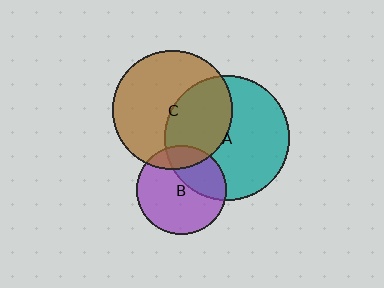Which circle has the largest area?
Circle A (teal).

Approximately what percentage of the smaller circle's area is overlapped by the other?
Approximately 15%.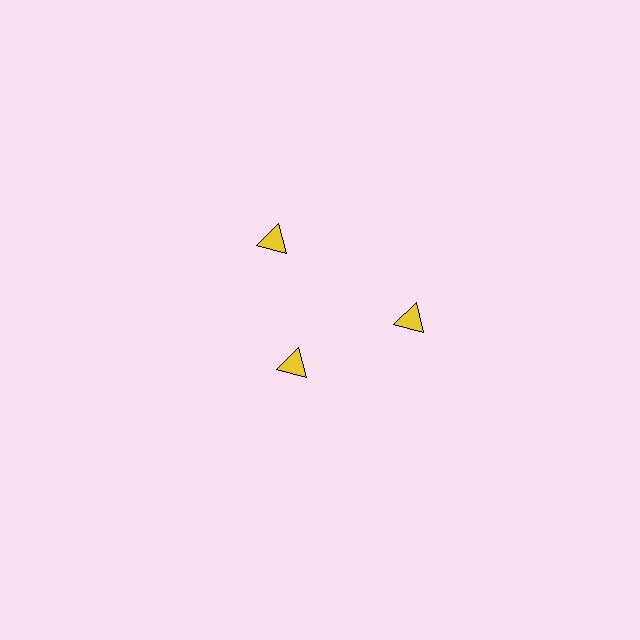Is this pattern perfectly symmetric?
No. The 3 yellow triangles are arranged in a ring, but one element near the 7 o'clock position is pulled inward toward the center, breaking the 3-fold rotational symmetry.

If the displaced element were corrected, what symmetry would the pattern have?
It would have 3-fold rotational symmetry — the pattern would map onto itself every 120 degrees.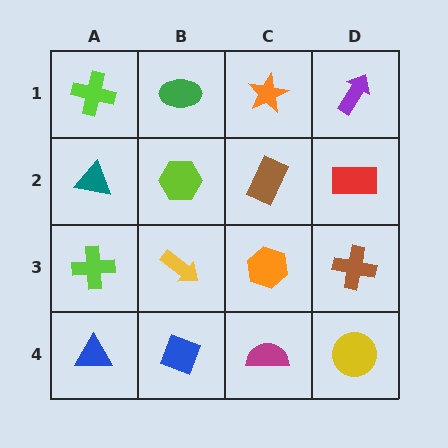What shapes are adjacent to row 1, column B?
A lime hexagon (row 2, column B), a lime cross (row 1, column A), an orange star (row 1, column C).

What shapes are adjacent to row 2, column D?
A purple arrow (row 1, column D), a brown cross (row 3, column D), a brown rectangle (row 2, column C).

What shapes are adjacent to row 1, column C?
A brown rectangle (row 2, column C), a green ellipse (row 1, column B), a purple arrow (row 1, column D).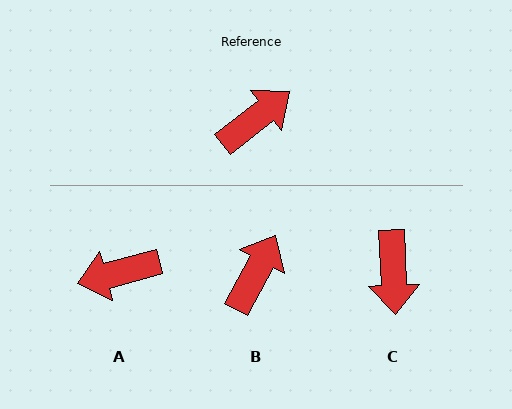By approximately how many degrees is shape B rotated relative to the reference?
Approximately 24 degrees counter-clockwise.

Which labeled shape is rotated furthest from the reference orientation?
A, about 157 degrees away.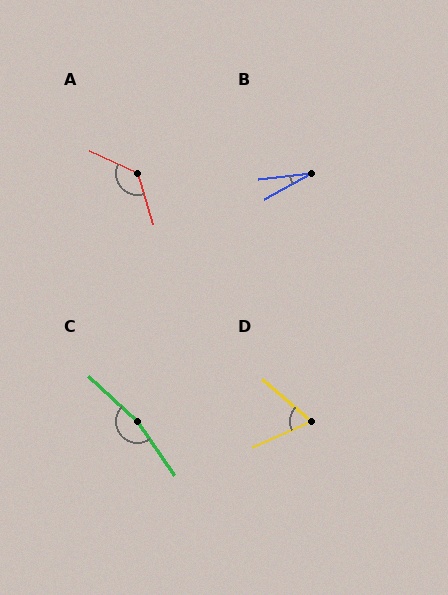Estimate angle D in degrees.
Approximately 65 degrees.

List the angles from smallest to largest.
B (22°), D (65°), A (132°), C (168°).